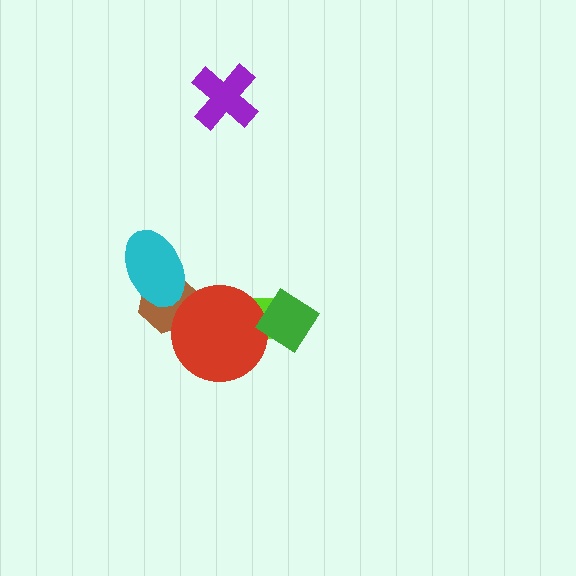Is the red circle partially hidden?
Yes, it is partially covered by another shape.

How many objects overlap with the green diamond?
2 objects overlap with the green diamond.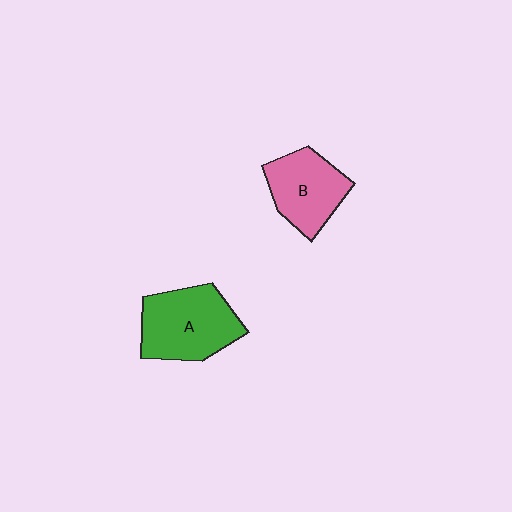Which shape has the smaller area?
Shape B (pink).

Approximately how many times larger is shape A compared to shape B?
Approximately 1.2 times.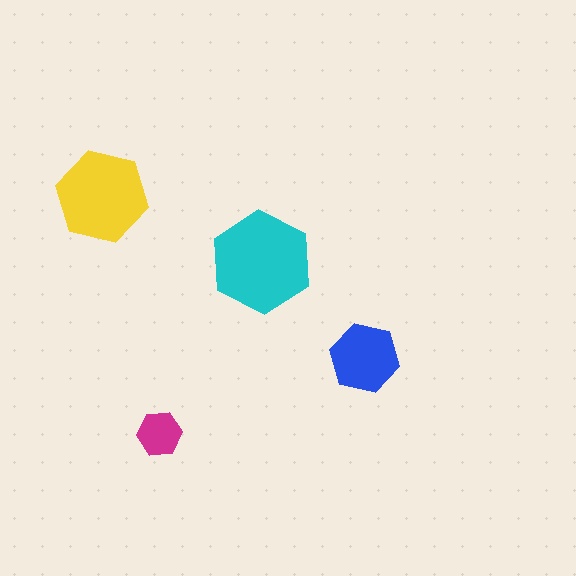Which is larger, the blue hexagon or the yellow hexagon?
The yellow one.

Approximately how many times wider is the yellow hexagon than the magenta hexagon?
About 2 times wider.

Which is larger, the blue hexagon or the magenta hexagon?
The blue one.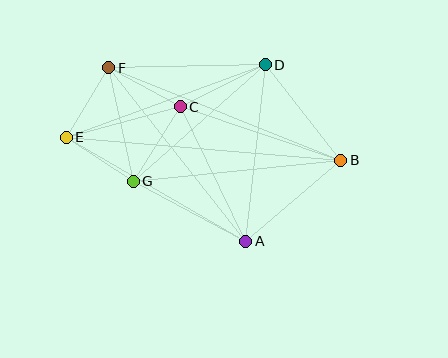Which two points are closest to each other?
Points E and G are closest to each other.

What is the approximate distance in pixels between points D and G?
The distance between D and G is approximately 176 pixels.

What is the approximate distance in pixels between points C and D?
The distance between C and D is approximately 95 pixels.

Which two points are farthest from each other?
Points B and E are farthest from each other.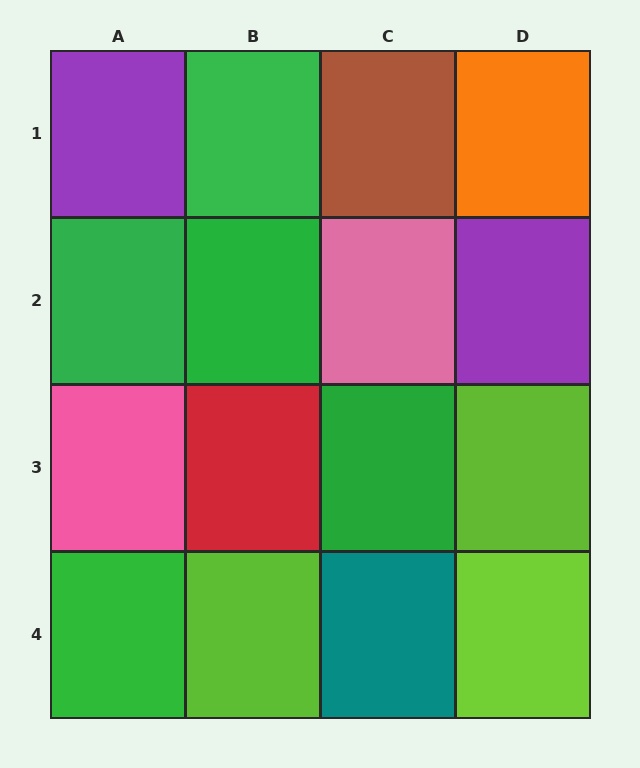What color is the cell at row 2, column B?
Green.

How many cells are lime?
3 cells are lime.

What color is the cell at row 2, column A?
Green.